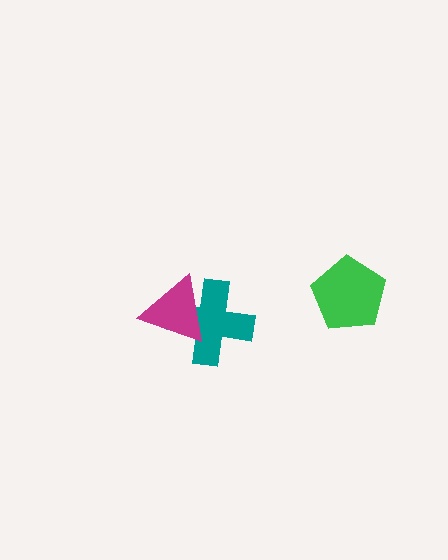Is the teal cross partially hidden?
Yes, it is partially covered by another shape.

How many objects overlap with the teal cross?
1 object overlaps with the teal cross.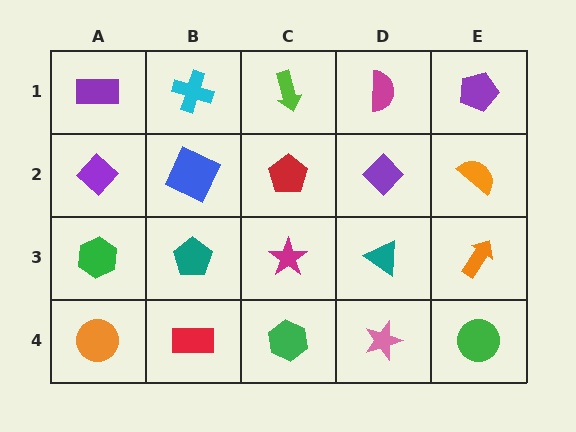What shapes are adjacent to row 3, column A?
A purple diamond (row 2, column A), an orange circle (row 4, column A), a teal pentagon (row 3, column B).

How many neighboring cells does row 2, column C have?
4.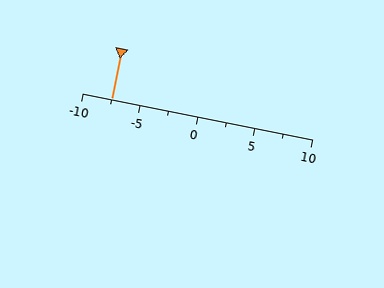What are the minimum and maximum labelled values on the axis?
The axis runs from -10 to 10.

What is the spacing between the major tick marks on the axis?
The major ticks are spaced 5 apart.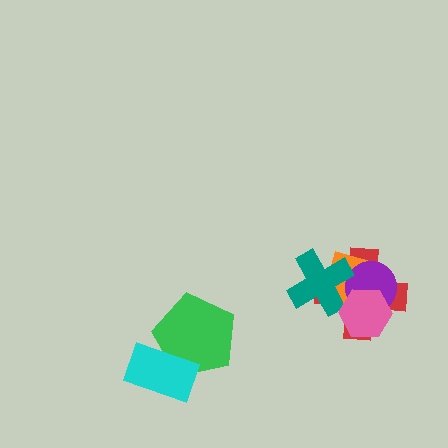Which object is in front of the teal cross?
The pink hexagon is in front of the teal cross.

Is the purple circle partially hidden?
Yes, it is partially covered by another shape.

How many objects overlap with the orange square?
4 objects overlap with the orange square.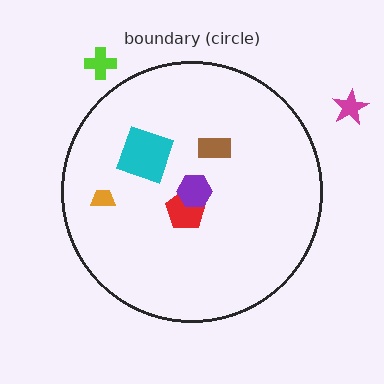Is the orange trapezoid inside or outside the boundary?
Inside.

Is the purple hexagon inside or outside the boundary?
Inside.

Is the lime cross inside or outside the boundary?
Outside.